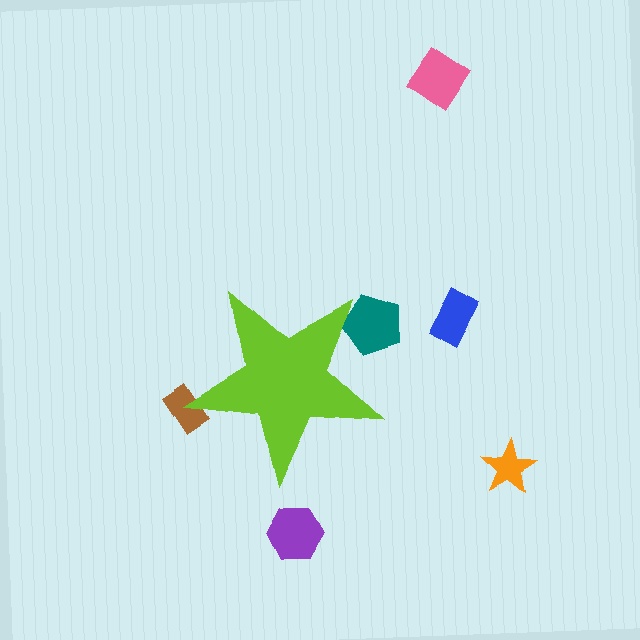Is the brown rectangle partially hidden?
Yes, the brown rectangle is partially hidden behind the lime star.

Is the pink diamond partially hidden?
No, the pink diamond is fully visible.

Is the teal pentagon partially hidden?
Yes, the teal pentagon is partially hidden behind the lime star.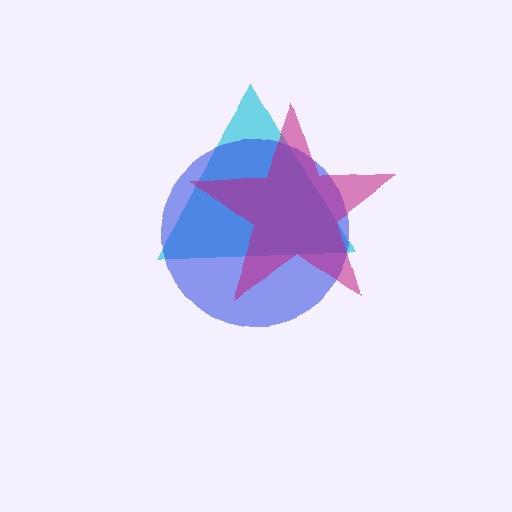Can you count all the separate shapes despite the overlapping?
Yes, there are 3 separate shapes.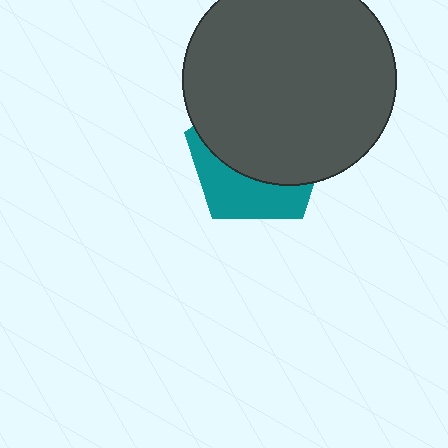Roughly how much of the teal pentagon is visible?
A small part of it is visible (roughly 36%).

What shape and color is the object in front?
The object in front is a dark gray circle.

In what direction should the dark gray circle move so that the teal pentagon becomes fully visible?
The dark gray circle should move up. That is the shortest direction to clear the overlap and leave the teal pentagon fully visible.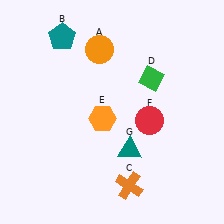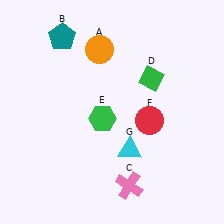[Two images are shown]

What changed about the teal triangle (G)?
In Image 1, G is teal. In Image 2, it changed to cyan.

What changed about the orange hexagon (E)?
In Image 1, E is orange. In Image 2, it changed to green.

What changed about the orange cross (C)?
In Image 1, C is orange. In Image 2, it changed to pink.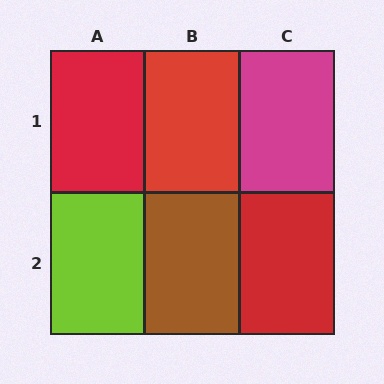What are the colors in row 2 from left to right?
Lime, brown, red.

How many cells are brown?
1 cell is brown.